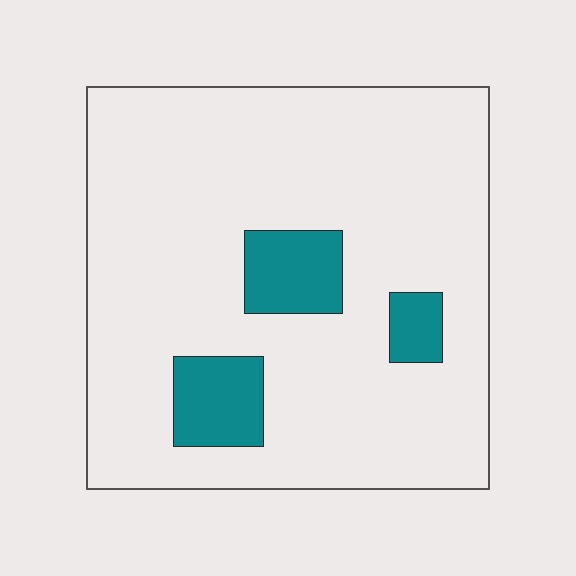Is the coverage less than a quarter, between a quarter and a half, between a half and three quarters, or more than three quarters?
Less than a quarter.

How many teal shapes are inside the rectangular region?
3.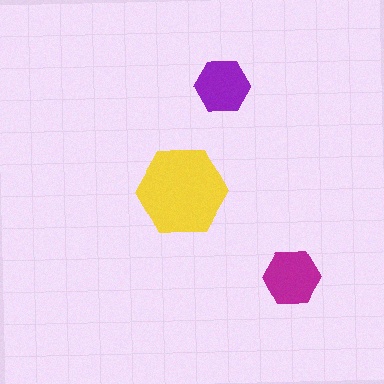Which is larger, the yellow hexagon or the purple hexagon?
The yellow one.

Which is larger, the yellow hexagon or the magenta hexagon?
The yellow one.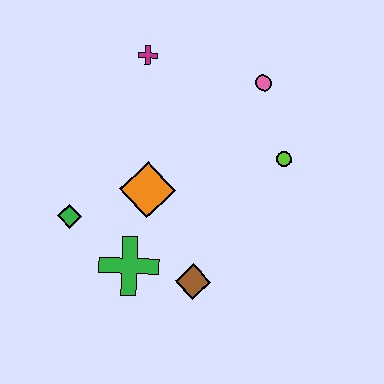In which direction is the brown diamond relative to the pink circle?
The brown diamond is below the pink circle.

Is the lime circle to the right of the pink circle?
Yes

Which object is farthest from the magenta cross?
The brown diamond is farthest from the magenta cross.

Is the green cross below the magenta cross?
Yes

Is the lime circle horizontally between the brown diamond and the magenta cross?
No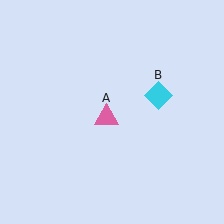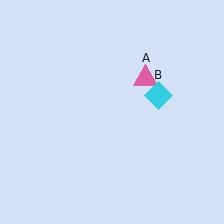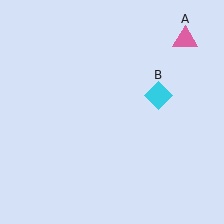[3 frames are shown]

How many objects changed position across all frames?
1 object changed position: pink triangle (object A).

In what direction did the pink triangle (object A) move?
The pink triangle (object A) moved up and to the right.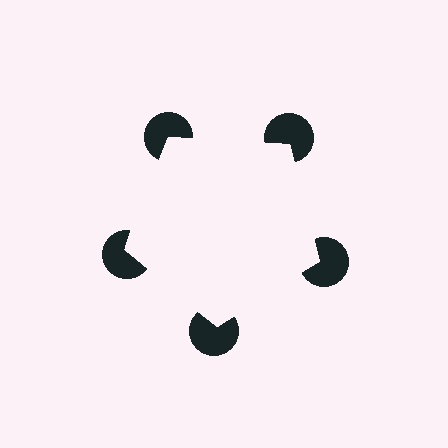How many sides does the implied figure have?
5 sides.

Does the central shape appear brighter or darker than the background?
It typically appears slightly brighter than the background, even though no actual brightness change is drawn.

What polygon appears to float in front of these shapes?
An illusory pentagon — its edges are inferred from the aligned wedge cuts in the pac-man discs, not physically drawn.